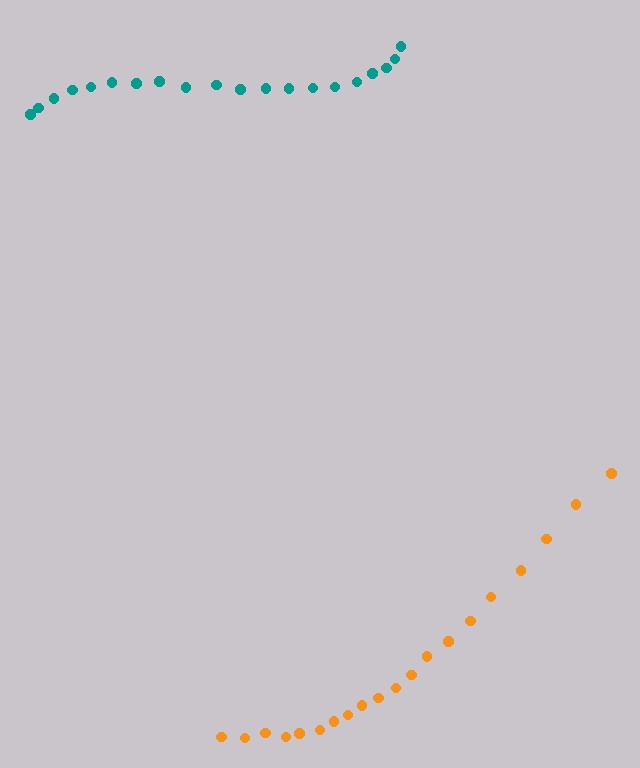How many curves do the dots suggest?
There are 2 distinct paths.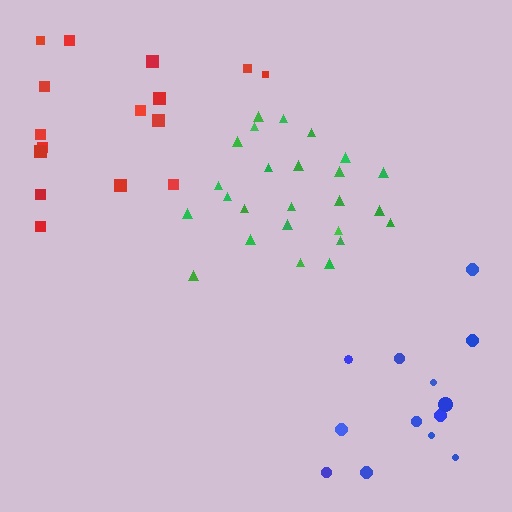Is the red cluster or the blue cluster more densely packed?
Red.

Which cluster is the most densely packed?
Green.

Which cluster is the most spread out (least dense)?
Blue.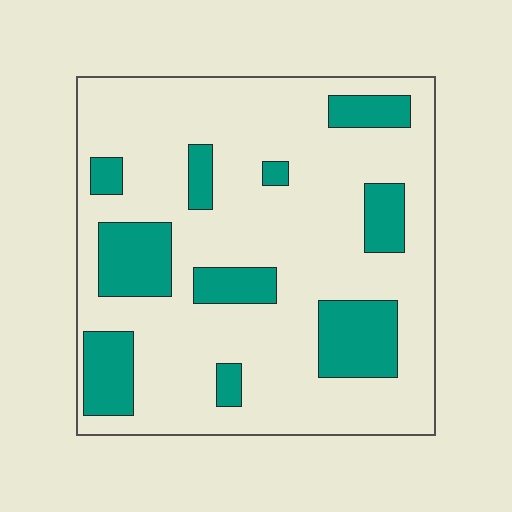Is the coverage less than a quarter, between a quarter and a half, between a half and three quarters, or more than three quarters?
Less than a quarter.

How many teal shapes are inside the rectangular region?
10.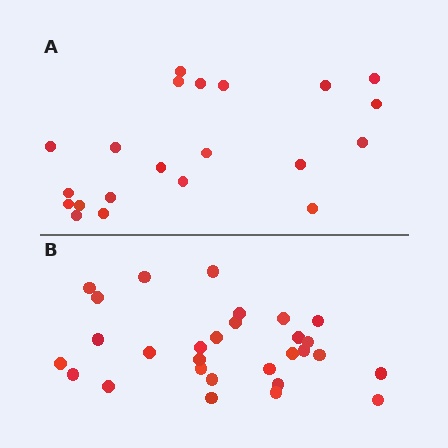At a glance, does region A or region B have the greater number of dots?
Region B (the bottom region) has more dots.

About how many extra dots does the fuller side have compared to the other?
Region B has roughly 8 or so more dots than region A.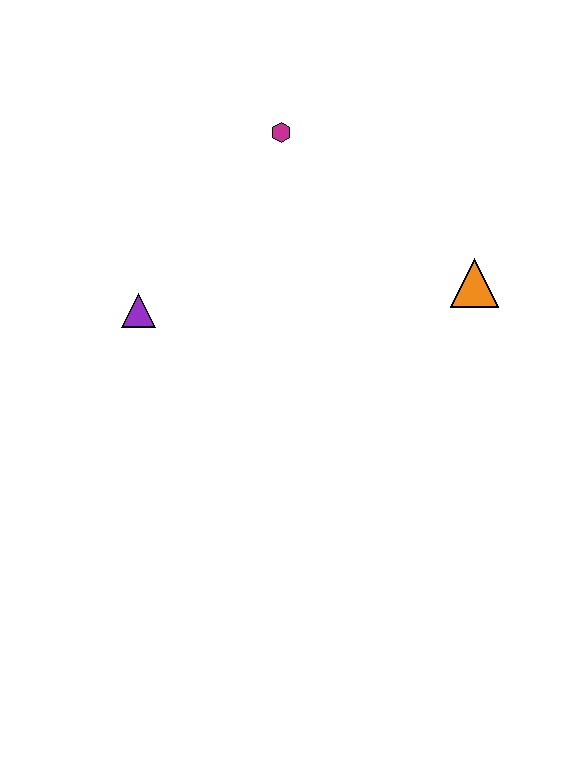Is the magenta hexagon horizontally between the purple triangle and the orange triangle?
Yes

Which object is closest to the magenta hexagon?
The purple triangle is closest to the magenta hexagon.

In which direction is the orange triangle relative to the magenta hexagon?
The orange triangle is to the right of the magenta hexagon.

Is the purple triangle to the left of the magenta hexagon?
Yes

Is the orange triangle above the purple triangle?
Yes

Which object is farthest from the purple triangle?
The orange triangle is farthest from the purple triangle.